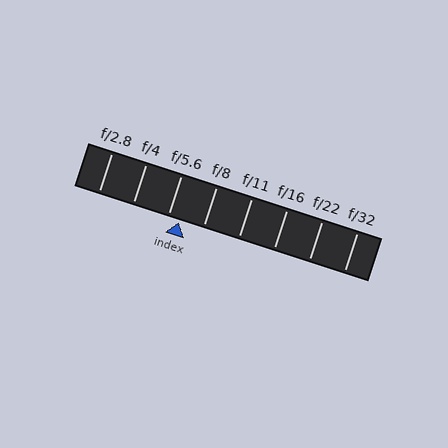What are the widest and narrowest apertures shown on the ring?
The widest aperture shown is f/2.8 and the narrowest is f/32.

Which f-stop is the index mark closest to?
The index mark is closest to f/5.6.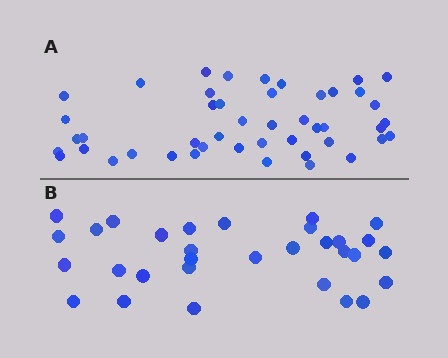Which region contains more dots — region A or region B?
Region A (the top region) has more dots.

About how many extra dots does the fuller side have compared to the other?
Region A has approximately 15 more dots than region B.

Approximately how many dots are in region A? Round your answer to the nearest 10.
About 50 dots. (The exact count is 46, which rounds to 50.)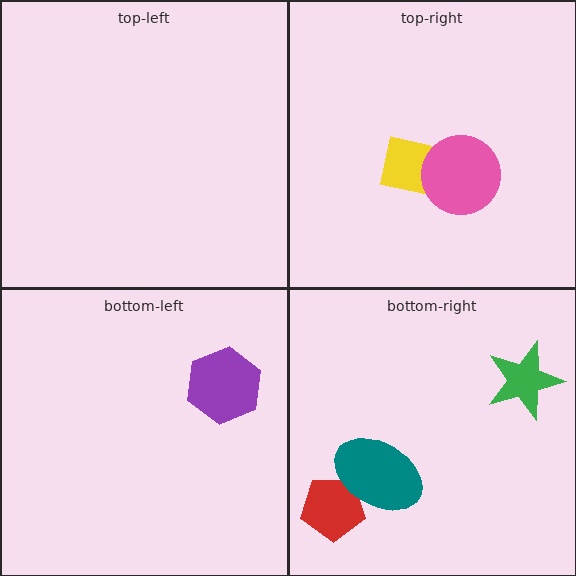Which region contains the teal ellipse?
The bottom-right region.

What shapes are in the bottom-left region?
The purple hexagon.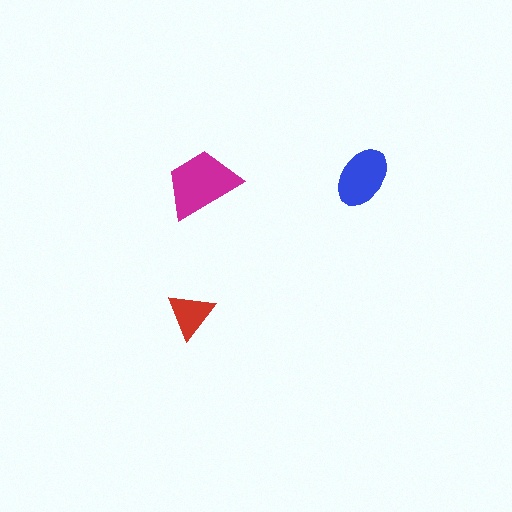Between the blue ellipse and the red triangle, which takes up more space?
The blue ellipse.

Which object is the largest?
The magenta trapezoid.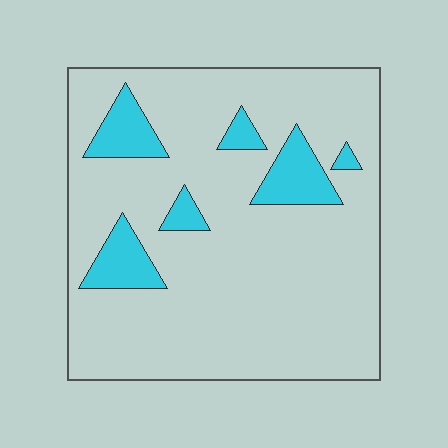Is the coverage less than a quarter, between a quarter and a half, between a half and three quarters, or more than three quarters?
Less than a quarter.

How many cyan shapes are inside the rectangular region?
6.